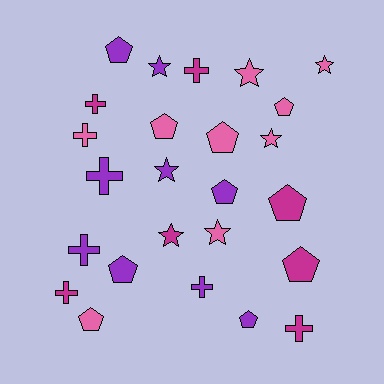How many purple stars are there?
There are 2 purple stars.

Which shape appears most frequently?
Pentagon, with 10 objects.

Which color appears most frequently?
Pink, with 9 objects.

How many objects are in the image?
There are 25 objects.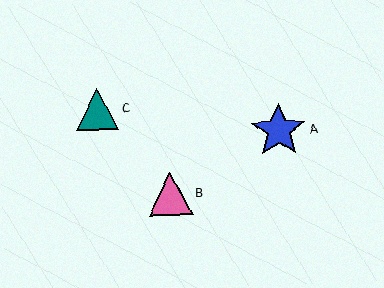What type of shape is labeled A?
Shape A is a blue star.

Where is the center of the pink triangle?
The center of the pink triangle is at (170, 194).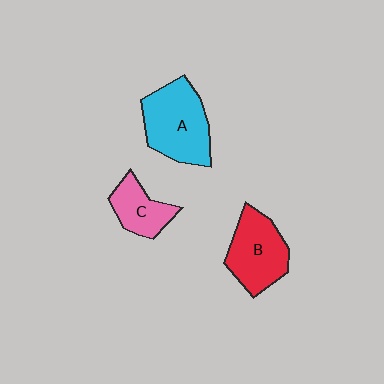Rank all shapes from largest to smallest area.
From largest to smallest: A (cyan), B (red), C (pink).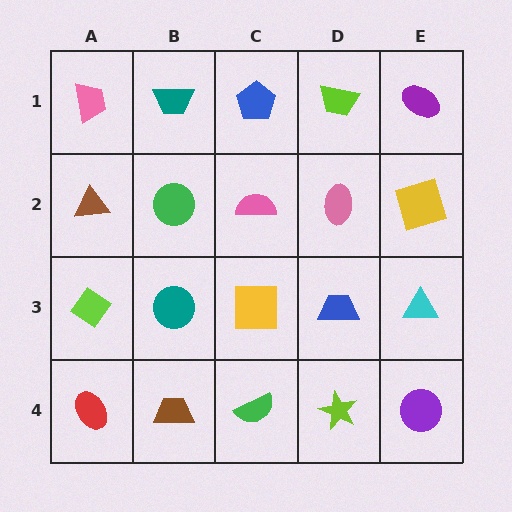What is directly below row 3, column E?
A purple circle.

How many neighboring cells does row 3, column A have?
3.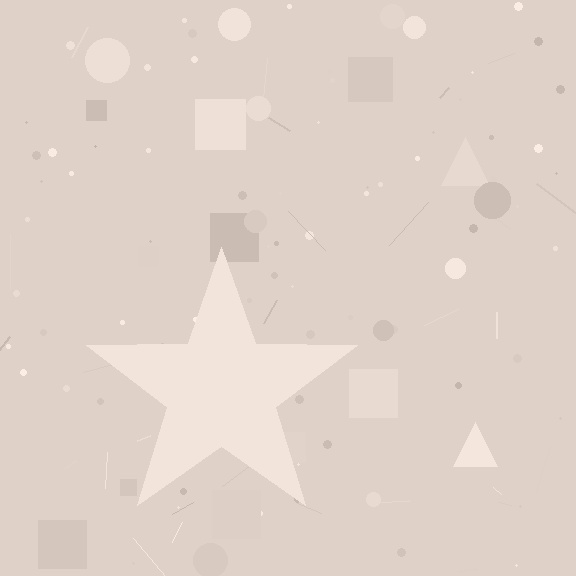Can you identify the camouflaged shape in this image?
The camouflaged shape is a star.